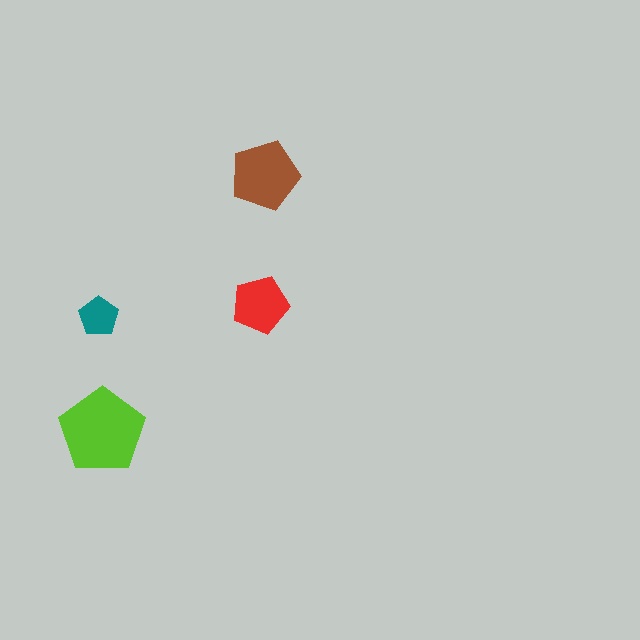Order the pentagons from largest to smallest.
the lime one, the brown one, the red one, the teal one.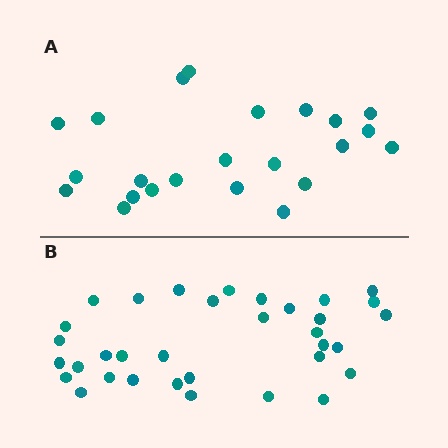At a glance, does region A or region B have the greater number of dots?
Region B (the bottom region) has more dots.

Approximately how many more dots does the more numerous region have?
Region B has roughly 12 or so more dots than region A.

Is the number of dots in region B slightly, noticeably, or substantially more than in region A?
Region B has substantially more. The ratio is roughly 1.5 to 1.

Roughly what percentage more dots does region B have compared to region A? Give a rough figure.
About 50% more.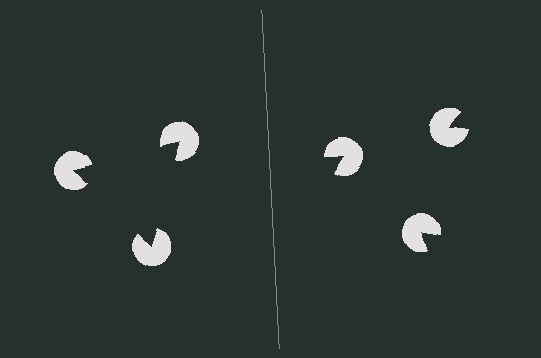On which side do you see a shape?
An illusory triangle appears on the left side. On the right side the wedge cuts are rotated, so no coherent shape forms.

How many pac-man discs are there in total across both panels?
6 — 3 on each side.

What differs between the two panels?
The pac-man discs are positioned identically on both sides; only the wedge orientations differ. On the left they align to a triangle; on the right they are misaligned.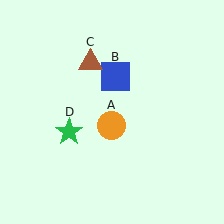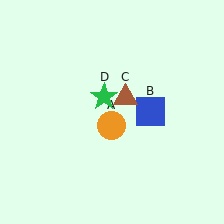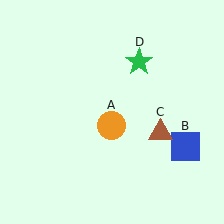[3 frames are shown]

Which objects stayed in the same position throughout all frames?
Orange circle (object A) remained stationary.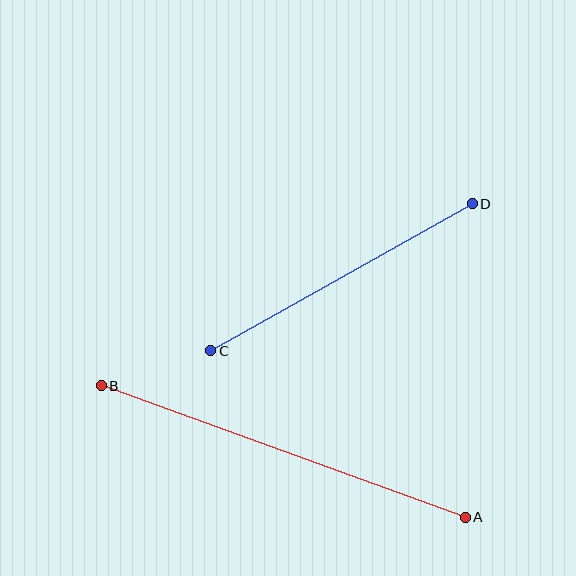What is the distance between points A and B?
The distance is approximately 387 pixels.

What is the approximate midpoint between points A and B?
The midpoint is at approximately (283, 452) pixels.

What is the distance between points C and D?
The distance is approximately 300 pixels.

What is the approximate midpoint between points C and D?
The midpoint is at approximately (342, 277) pixels.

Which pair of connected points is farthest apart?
Points A and B are farthest apart.